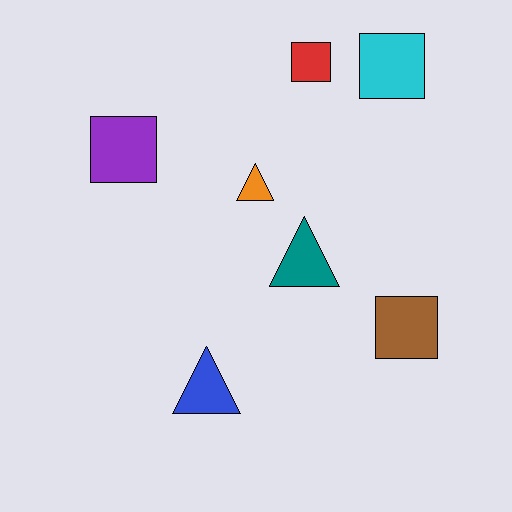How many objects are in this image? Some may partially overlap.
There are 7 objects.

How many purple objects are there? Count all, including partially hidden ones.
There is 1 purple object.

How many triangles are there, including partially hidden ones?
There are 3 triangles.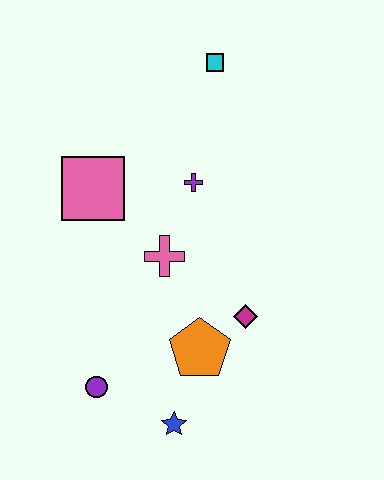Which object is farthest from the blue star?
The cyan square is farthest from the blue star.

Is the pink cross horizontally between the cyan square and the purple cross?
No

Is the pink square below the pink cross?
No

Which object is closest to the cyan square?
The purple cross is closest to the cyan square.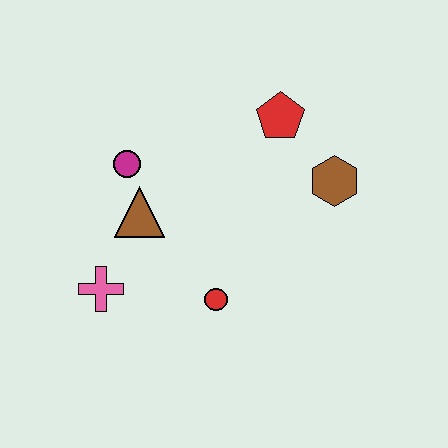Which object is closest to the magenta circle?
The brown triangle is closest to the magenta circle.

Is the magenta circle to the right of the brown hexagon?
No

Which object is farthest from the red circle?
The red pentagon is farthest from the red circle.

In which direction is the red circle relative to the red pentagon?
The red circle is below the red pentagon.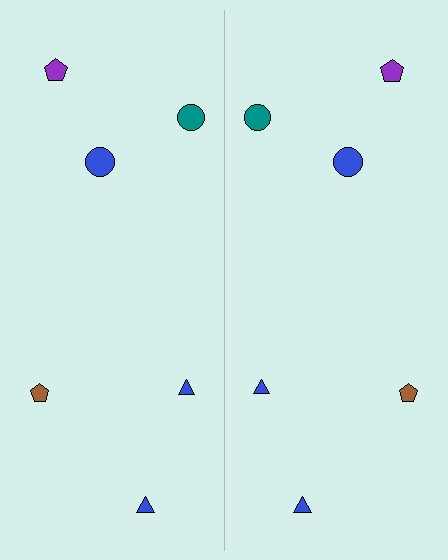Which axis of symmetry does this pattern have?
The pattern has a vertical axis of symmetry running through the center of the image.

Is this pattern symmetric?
Yes, this pattern has bilateral (reflection) symmetry.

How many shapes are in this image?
There are 12 shapes in this image.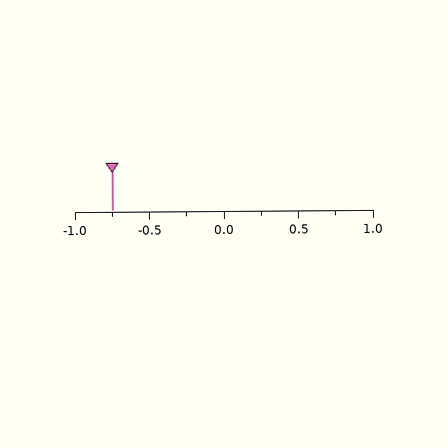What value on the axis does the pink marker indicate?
The marker indicates approximately -0.75.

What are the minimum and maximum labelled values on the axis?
The axis runs from -1.0 to 1.0.